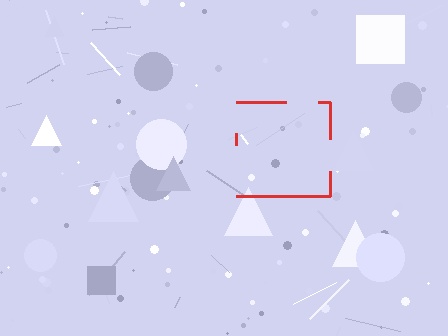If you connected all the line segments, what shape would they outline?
They would outline a square.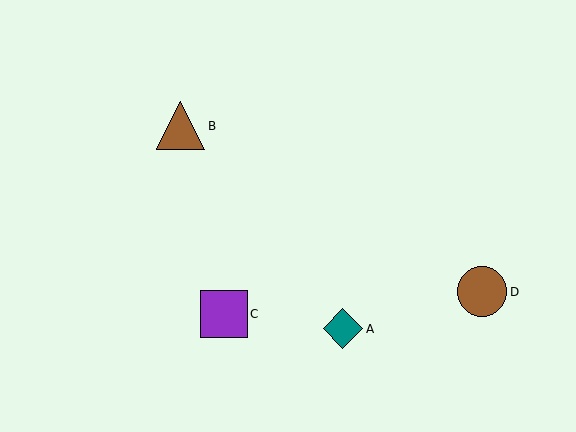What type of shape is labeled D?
Shape D is a brown circle.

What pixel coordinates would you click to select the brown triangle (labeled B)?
Click at (181, 126) to select the brown triangle B.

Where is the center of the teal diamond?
The center of the teal diamond is at (343, 329).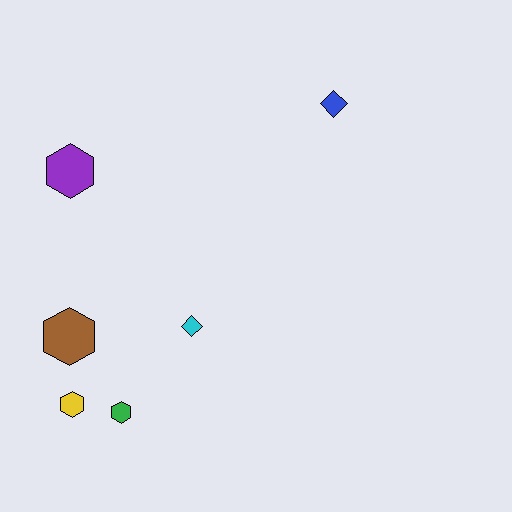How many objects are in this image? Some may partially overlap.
There are 6 objects.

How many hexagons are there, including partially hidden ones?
There are 4 hexagons.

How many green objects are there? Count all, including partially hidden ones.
There is 1 green object.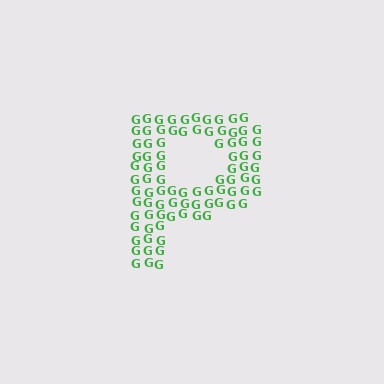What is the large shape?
The large shape is the letter P.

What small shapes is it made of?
It is made of small letter G's.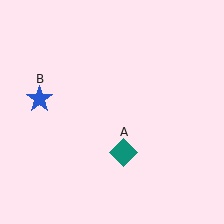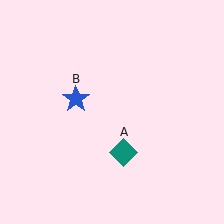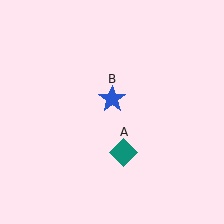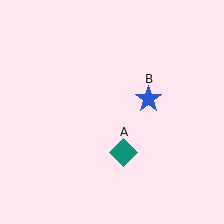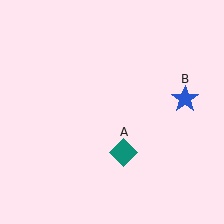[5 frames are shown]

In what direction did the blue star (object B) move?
The blue star (object B) moved right.